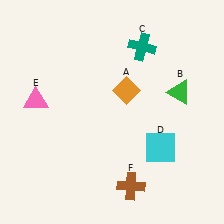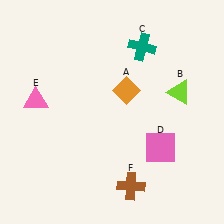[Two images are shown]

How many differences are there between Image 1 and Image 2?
There are 2 differences between the two images.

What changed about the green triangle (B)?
In Image 1, B is green. In Image 2, it changed to lime.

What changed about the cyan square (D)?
In Image 1, D is cyan. In Image 2, it changed to pink.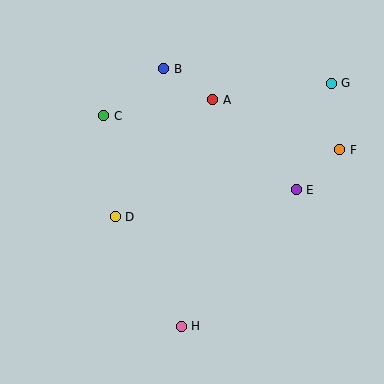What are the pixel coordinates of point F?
Point F is at (340, 150).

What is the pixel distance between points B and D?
The distance between B and D is 156 pixels.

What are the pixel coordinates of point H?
Point H is at (181, 326).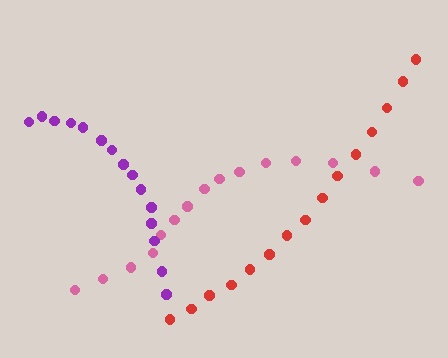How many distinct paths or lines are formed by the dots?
There are 3 distinct paths.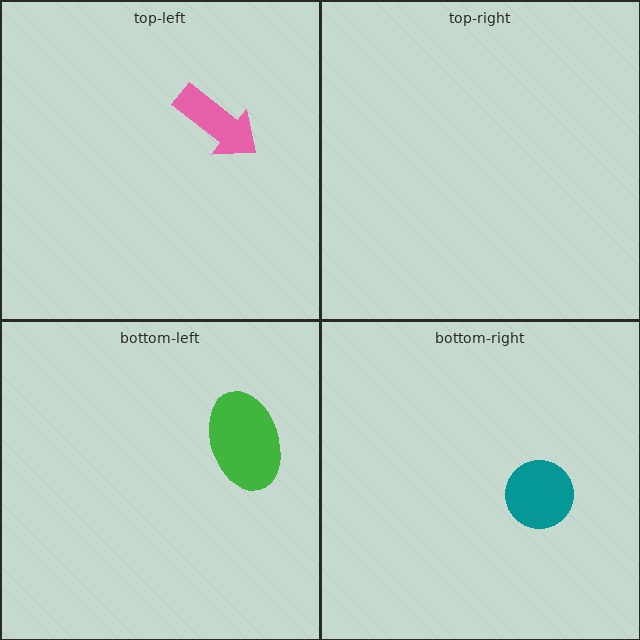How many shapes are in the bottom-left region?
1.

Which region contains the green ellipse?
The bottom-left region.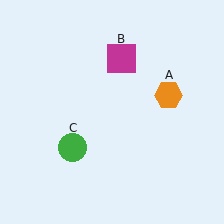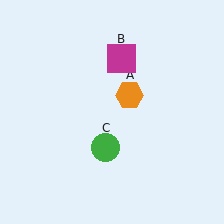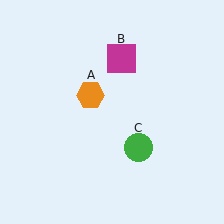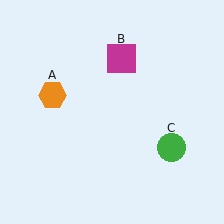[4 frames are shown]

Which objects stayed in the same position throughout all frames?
Magenta square (object B) remained stationary.